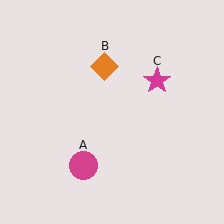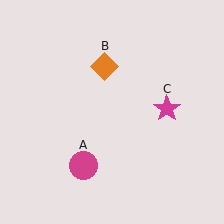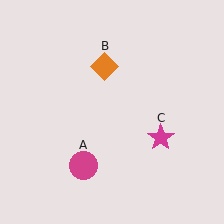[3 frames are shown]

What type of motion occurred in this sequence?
The magenta star (object C) rotated clockwise around the center of the scene.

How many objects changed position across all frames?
1 object changed position: magenta star (object C).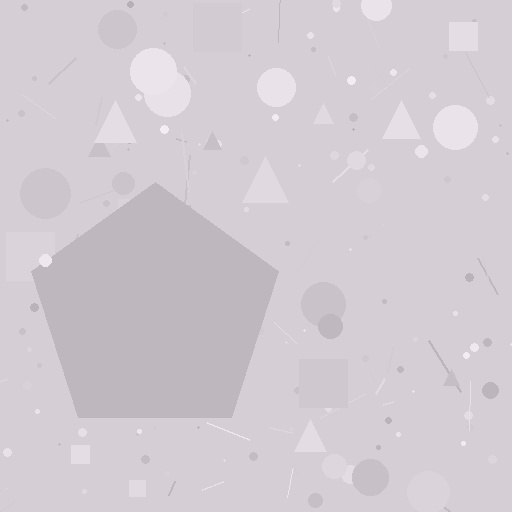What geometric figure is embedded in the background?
A pentagon is embedded in the background.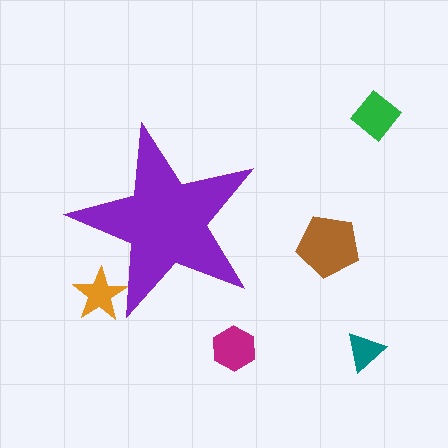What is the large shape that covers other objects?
A purple star.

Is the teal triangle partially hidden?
No, the teal triangle is fully visible.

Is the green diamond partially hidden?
No, the green diamond is fully visible.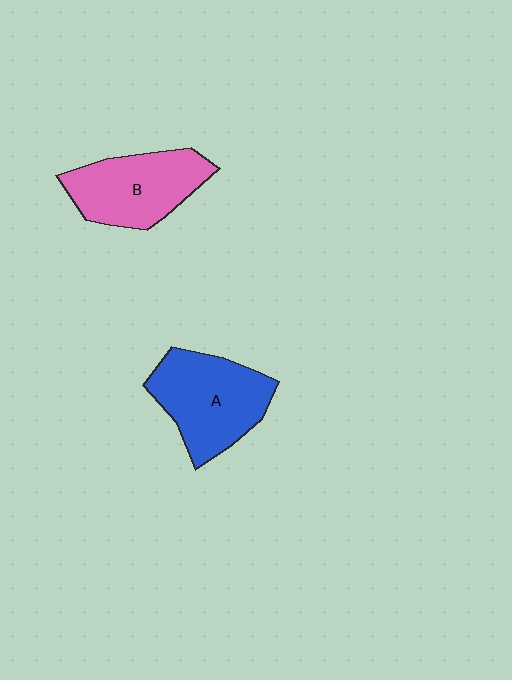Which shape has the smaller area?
Shape B (pink).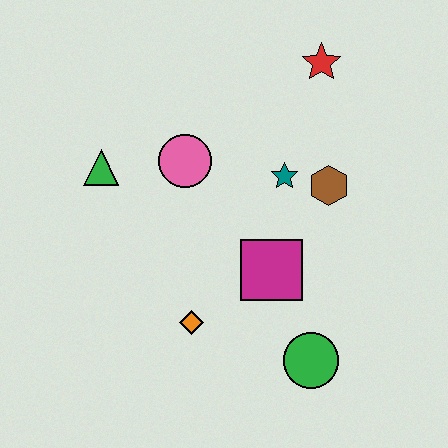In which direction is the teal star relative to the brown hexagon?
The teal star is to the left of the brown hexagon.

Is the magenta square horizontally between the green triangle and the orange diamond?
No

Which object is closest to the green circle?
The magenta square is closest to the green circle.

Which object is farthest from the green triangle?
The green circle is farthest from the green triangle.